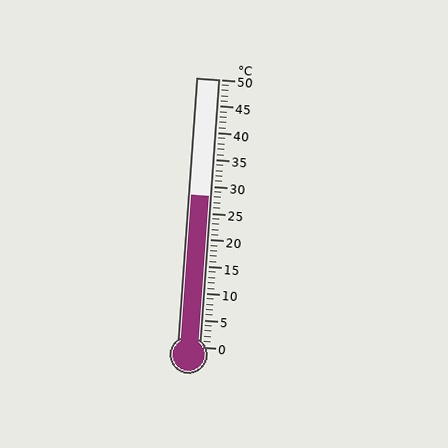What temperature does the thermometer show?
The thermometer shows approximately 28°C.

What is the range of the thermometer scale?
The thermometer scale ranges from 0°C to 50°C.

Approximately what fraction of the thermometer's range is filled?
The thermometer is filled to approximately 55% of its range.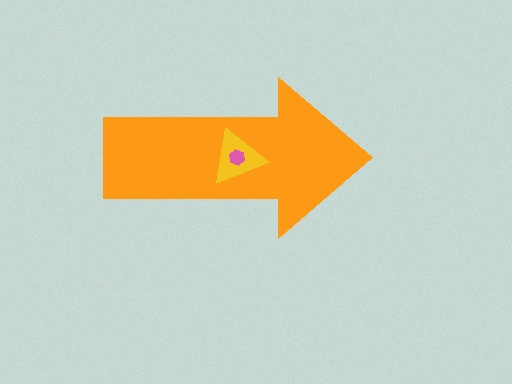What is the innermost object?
The pink hexagon.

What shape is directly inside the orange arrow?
The yellow triangle.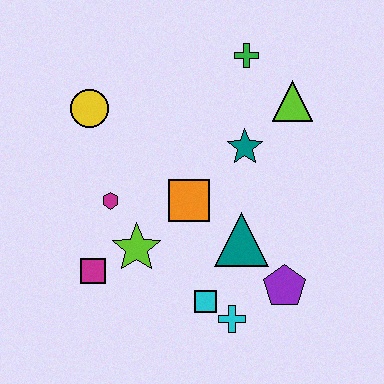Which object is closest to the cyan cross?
The cyan square is closest to the cyan cross.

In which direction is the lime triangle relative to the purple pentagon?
The lime triangle is above the purple pentagon.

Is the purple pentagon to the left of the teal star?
No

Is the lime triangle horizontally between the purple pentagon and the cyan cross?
No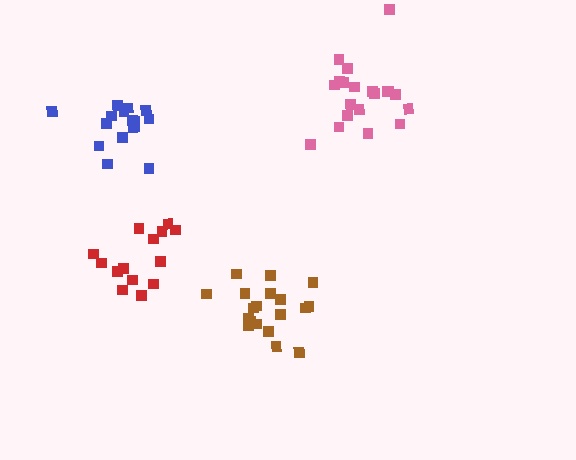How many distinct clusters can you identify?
There are 4 distinct clusters.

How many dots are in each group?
Group 1: 14 dots, Group 2: 16 dots, Group 3: 20 dots, Group 4: 20 dots (70 total).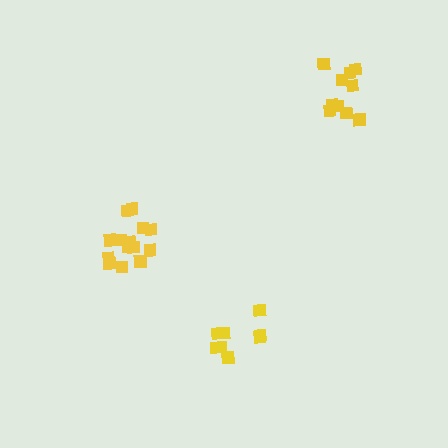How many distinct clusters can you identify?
There are 3 distinct clusters.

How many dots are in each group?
Group 1: 8 dots, Group 2: 14 dots, Group 3: 10 dots (32 total).